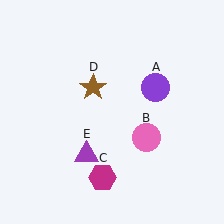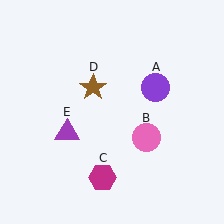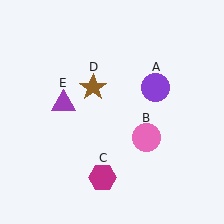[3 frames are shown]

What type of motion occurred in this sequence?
The purple triangle (object E) rotated clockwise around the center of the scene.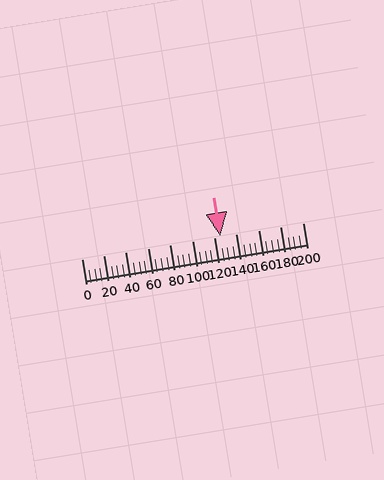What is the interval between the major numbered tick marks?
The major tick marks are spaced 20 units apart.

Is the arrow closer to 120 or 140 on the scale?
The arrow is closer to 120.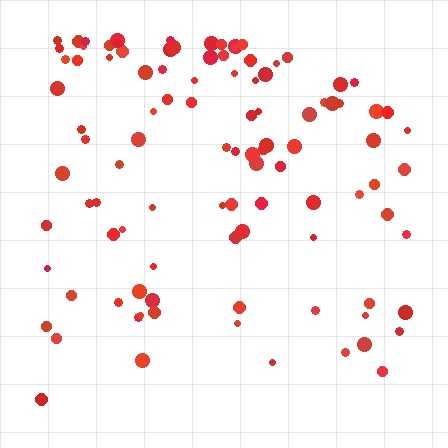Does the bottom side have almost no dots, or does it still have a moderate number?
Still a moderate number, just noticeably fewer than the top.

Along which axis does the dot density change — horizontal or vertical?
Vertical.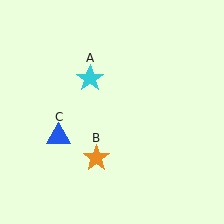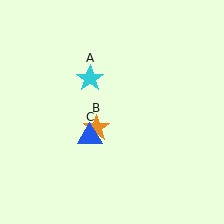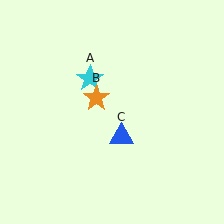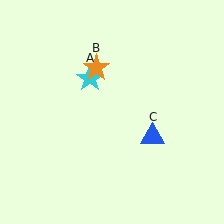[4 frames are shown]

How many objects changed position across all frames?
2 objects changed position: orange star (object B), blue triangle (object C).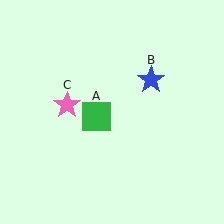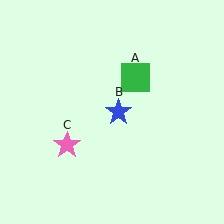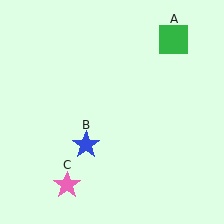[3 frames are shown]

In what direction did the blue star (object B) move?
The blue star (object B) moved down and to the left.